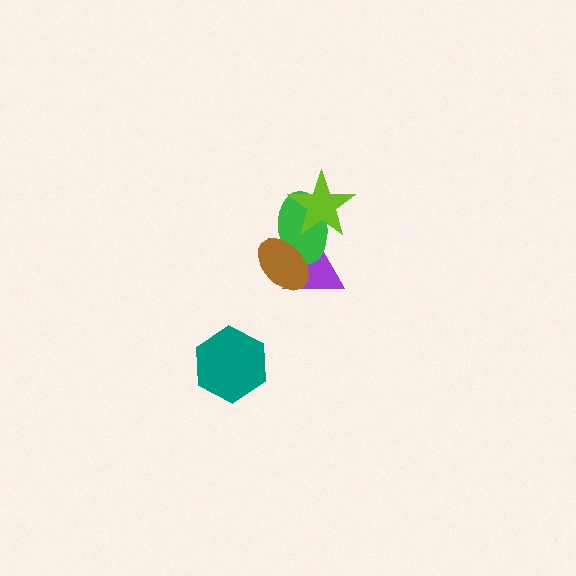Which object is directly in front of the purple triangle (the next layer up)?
The green ellipse is directly in front of the purple triangle.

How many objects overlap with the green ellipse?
3 objects overlap with the green ellipse.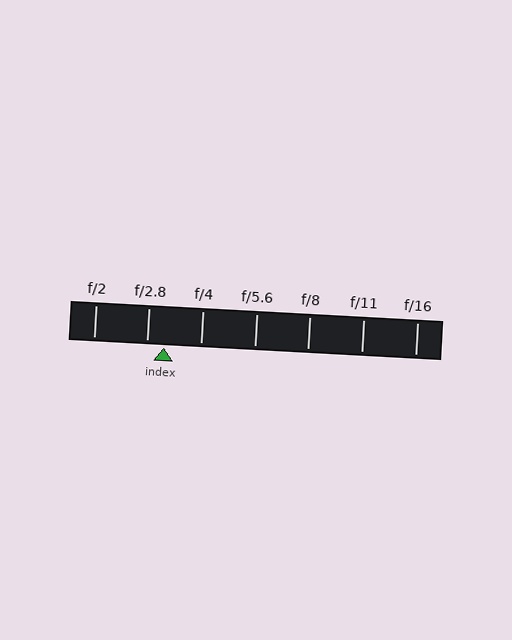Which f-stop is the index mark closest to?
The index mark is closest to f/2.8.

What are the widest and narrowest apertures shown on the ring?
The widest aperture shown is f/2 and the narrowest is f/16.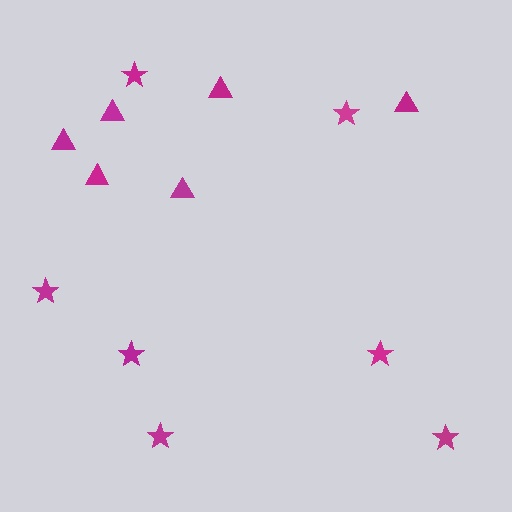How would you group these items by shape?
There are 2 groups: one group of stars (7) and one group of triangles (6).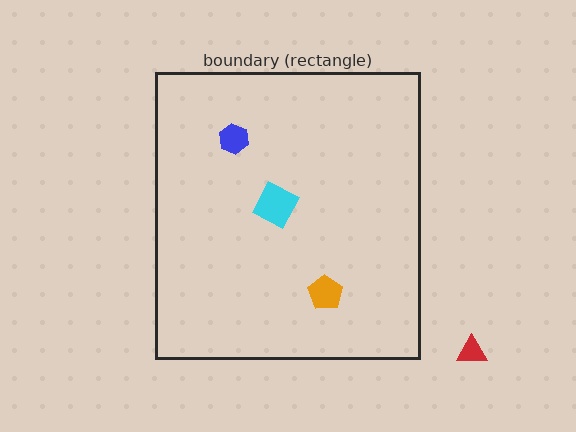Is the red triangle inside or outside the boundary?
Outside.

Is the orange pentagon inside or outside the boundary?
Inside.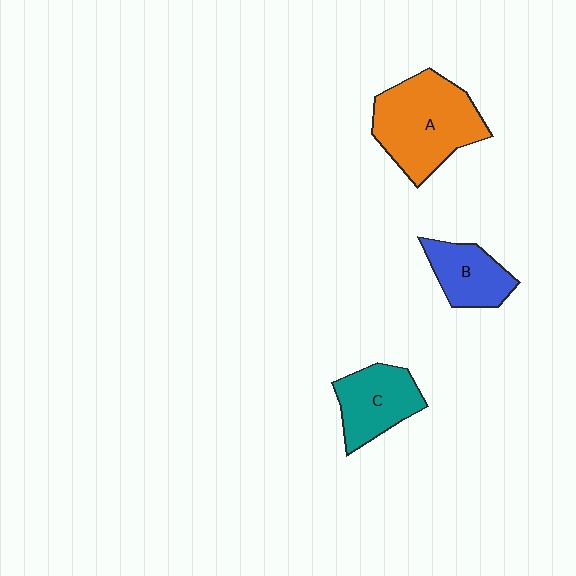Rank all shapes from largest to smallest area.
From largest to smallest: A (orange), C (teal), B (blue).